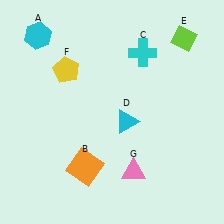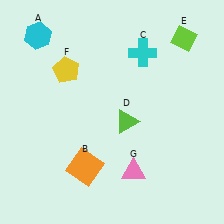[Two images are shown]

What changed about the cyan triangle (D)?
In Image 1, D is cyan. In Image 2, it changed to lime.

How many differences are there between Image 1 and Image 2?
There is 1 difference between the two images.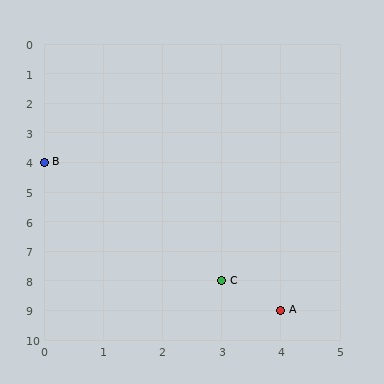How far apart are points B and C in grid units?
Points B and C are 3 columns and 4 rows apart (about 5.0 grid units diagonally).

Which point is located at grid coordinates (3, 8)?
Point C is at (3, 8).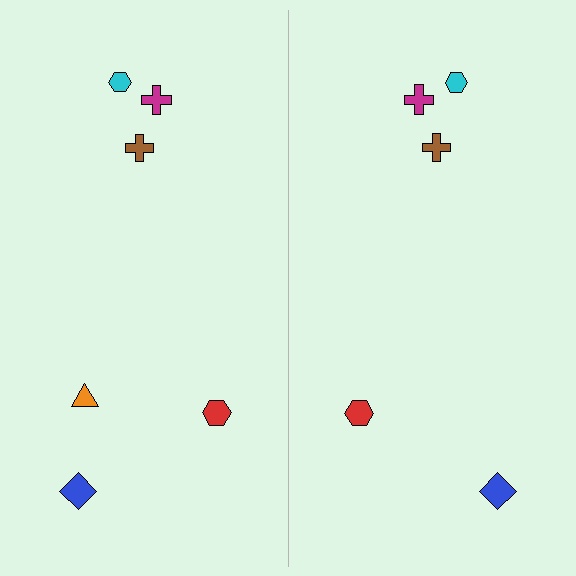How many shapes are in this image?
There are 11 shapes in this image.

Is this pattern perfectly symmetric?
No, the pattern is not perfectly symmetric. A orange triangle is missing from the right side.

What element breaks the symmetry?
A orange triangle is missing from the right side.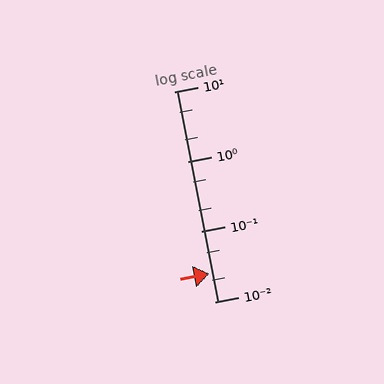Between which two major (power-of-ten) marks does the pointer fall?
The pointer is between 0.01 and 0.1.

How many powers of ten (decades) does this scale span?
The scale spans 3 decades, from 0.01 to 10.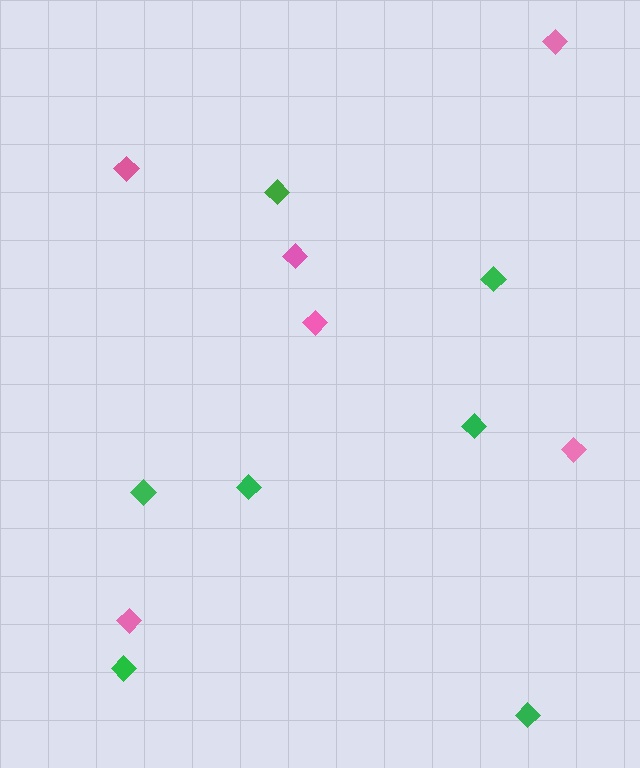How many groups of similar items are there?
There are 2 groups: one group of pink diamonds (6) and one group of green diamonds (7).